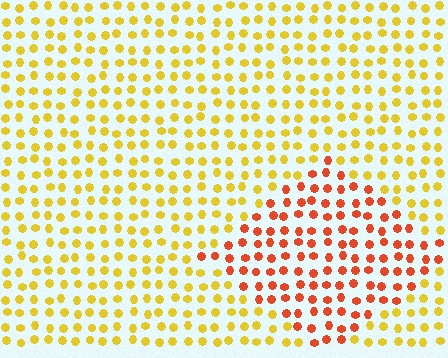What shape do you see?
I see a diamond.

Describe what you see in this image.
The image is filled with small yellow elements in a uniform arrangement. A diamond-shaped region is visible where the elements are tinted to a slightly different hue, forming a subtle color boundary.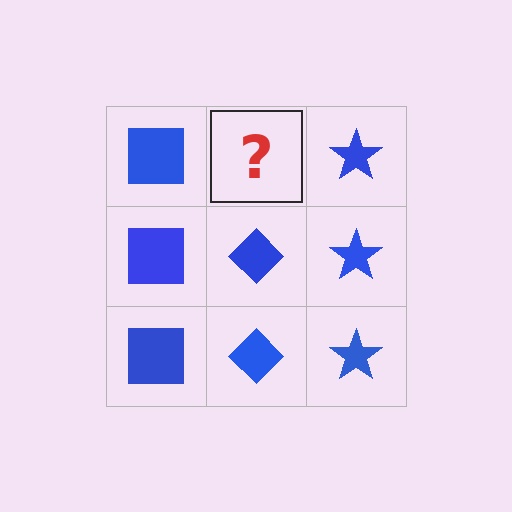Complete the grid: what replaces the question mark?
The question mark should be replaced with a blue diamond.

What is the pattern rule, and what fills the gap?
The rule is that each column has a consistent shape. The gap should be filled with a blue diamond.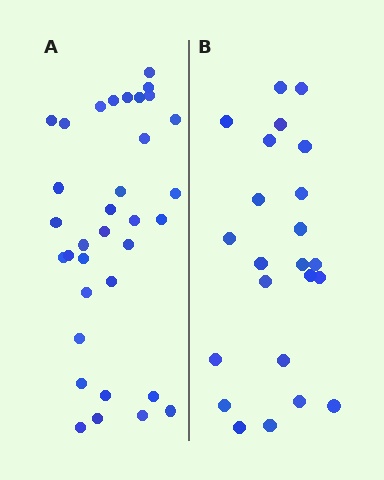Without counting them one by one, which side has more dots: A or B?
Region A (the left region) has more dots.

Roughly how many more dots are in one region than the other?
Region A has roughly 12 or so more dots than region B.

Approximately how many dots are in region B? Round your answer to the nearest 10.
About 20 dots. (The exact count is 23, which rounds to 20.)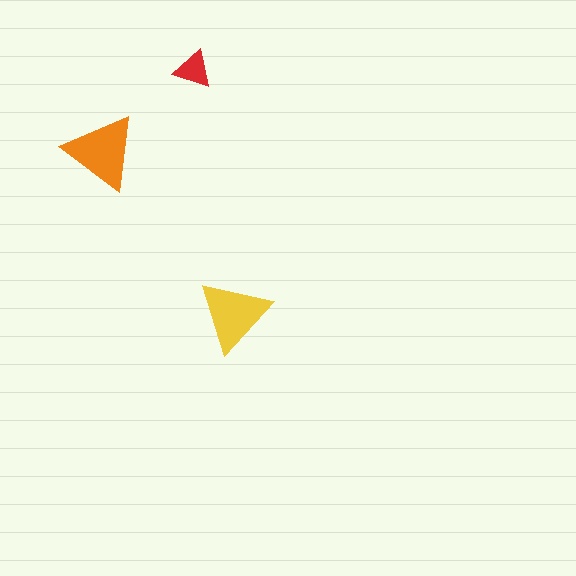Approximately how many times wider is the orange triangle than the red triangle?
About 2 times wider.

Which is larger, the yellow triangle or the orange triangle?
The orange one.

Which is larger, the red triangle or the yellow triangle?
The yellow one.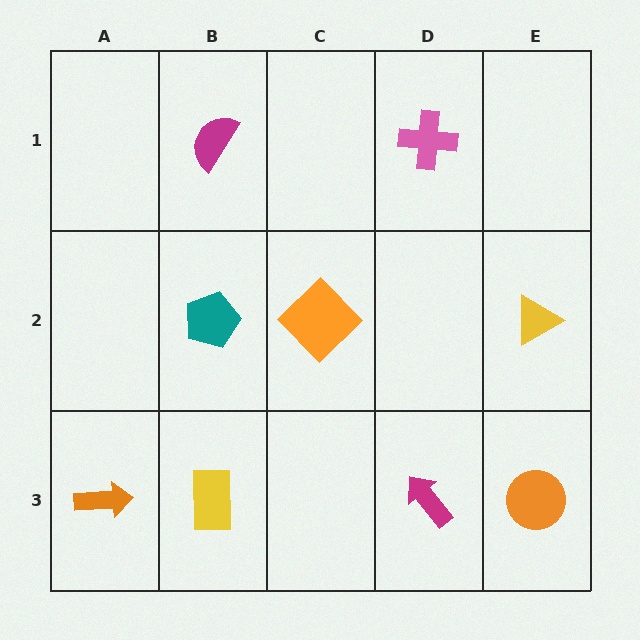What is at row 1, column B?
A magenta semicircle.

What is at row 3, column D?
A magenta arrow.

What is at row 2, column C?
An orange diamond.